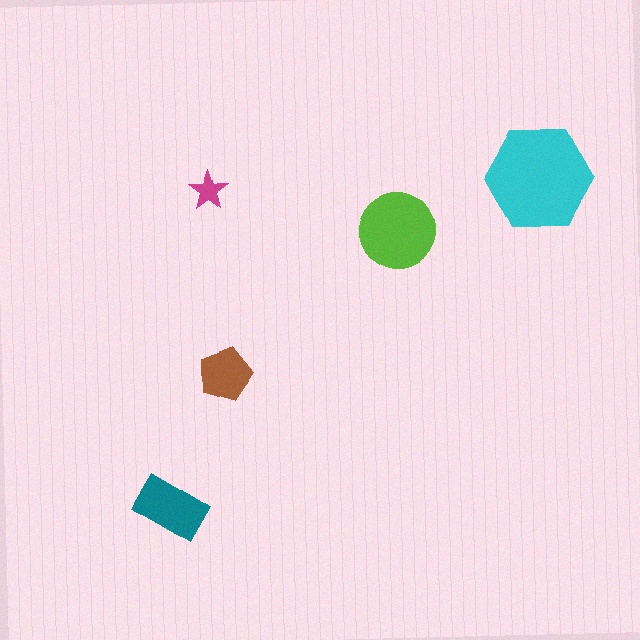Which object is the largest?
The cyan hexagon.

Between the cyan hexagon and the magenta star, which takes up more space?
The cyan hexagon.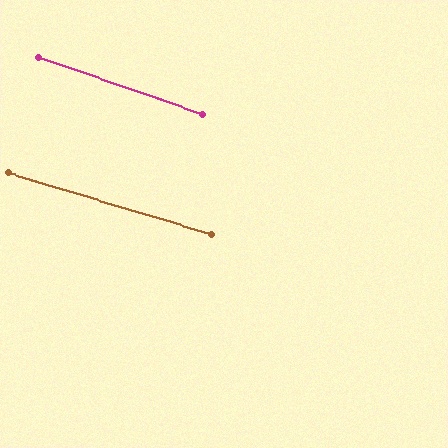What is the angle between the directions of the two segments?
Approximately 2 degrees.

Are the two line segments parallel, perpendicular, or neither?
Parallel — their directions differ by only 2.0°.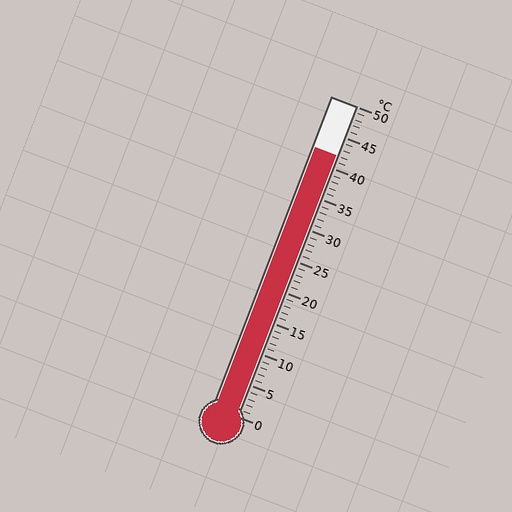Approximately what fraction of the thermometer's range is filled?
The thermometer is filled to approximately 85% of its range.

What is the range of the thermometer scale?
The thermometer scale ranges from 0°C to 50°C.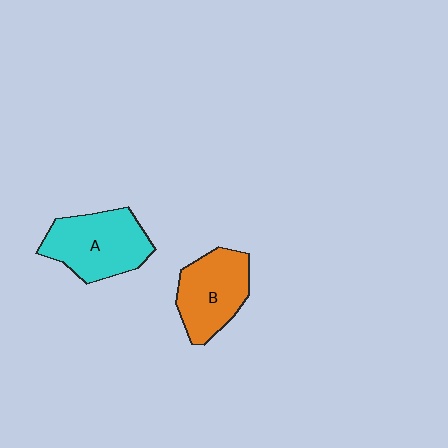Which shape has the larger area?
Shape A (cyan).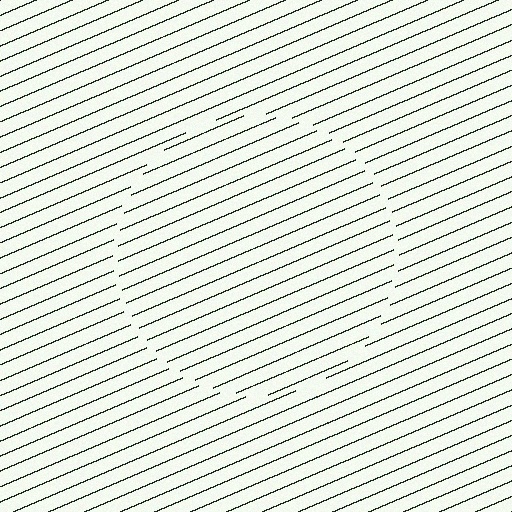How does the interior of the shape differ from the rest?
The interior of the shape contains the same grating, shifted by half a period — the contour is defined by the phase discontinuity where line-ends from the inner and outer gratings abut.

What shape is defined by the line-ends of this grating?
An illusory circle. The interior of the shape contains the same grating, shifted by half a period — the contour is defined by the phase discontinuity where line-ends from the inner and outer gratings abut.